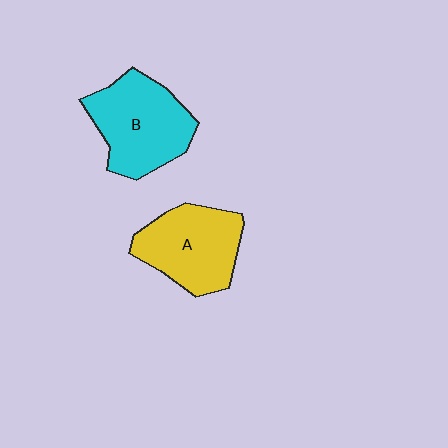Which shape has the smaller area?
Shape A (yellow).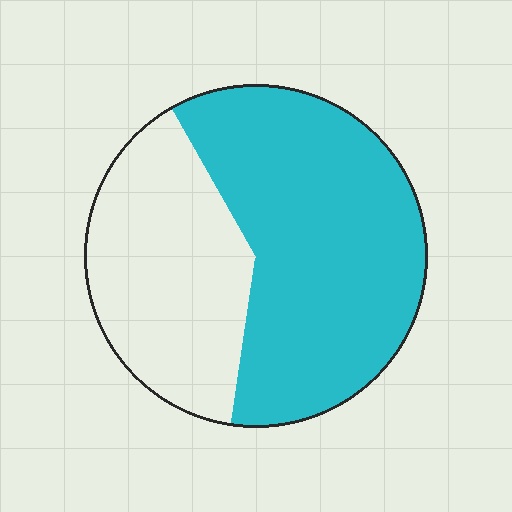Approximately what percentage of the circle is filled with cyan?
Approximately 60%.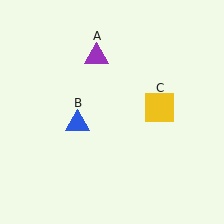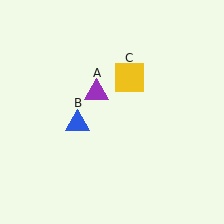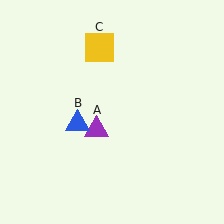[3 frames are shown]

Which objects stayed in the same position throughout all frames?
Blue triangle (object B) remained stationary.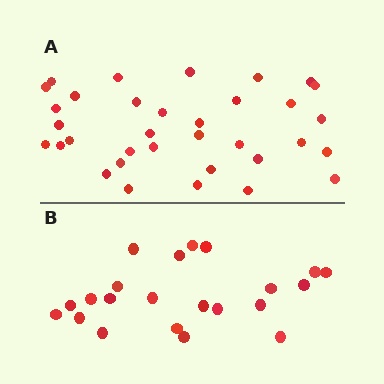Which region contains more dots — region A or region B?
Region A (the top region) has more dots.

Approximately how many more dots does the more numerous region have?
Region A has roughly 12 or so more dots than region B.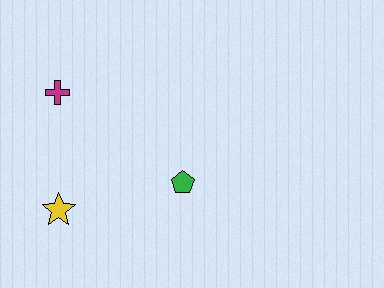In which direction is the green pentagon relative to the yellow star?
The green pentagon is to the right of the yellow star.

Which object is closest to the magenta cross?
The yellow star is closest to the magenta cross.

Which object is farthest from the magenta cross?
The green pentagon is farthest from the magenta cross.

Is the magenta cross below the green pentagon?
No